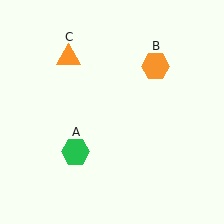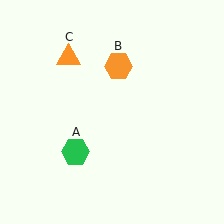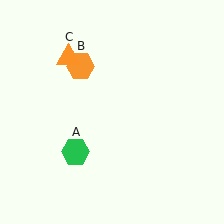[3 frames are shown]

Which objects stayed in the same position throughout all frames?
Green hexagon (object A) and orange triangle (object C) remained stationary.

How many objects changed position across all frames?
1 object changed position: orange hexagon (object B).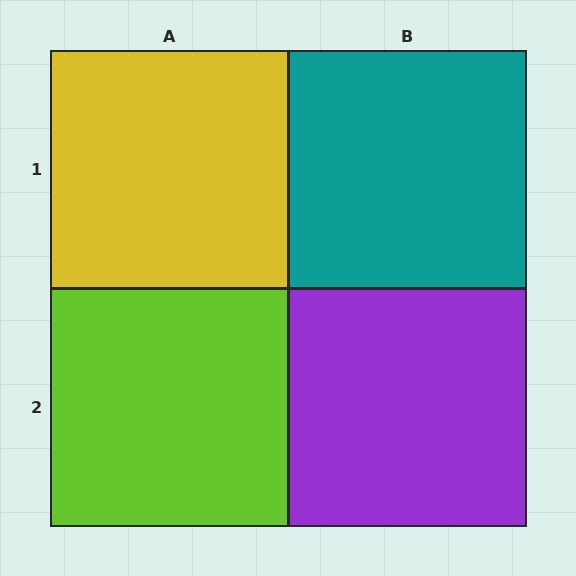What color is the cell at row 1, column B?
Teal.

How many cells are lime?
1 cell is lime.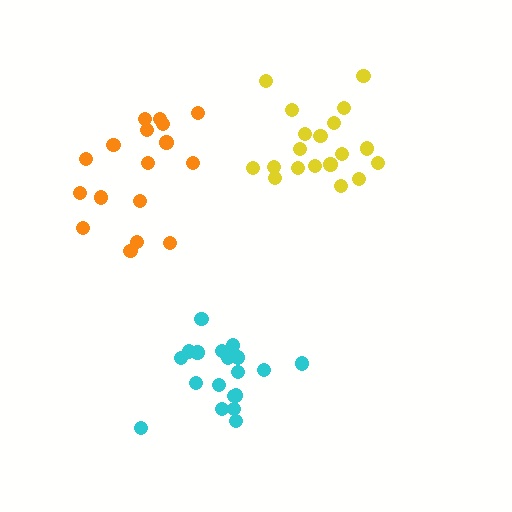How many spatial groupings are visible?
There are 3 spatial groupings.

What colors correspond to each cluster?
The clusters are colored: cyan, orange, yellow.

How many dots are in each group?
Group 1: 19 dots, Group 2: 17 dots, Group 3: 19 dots (55 total).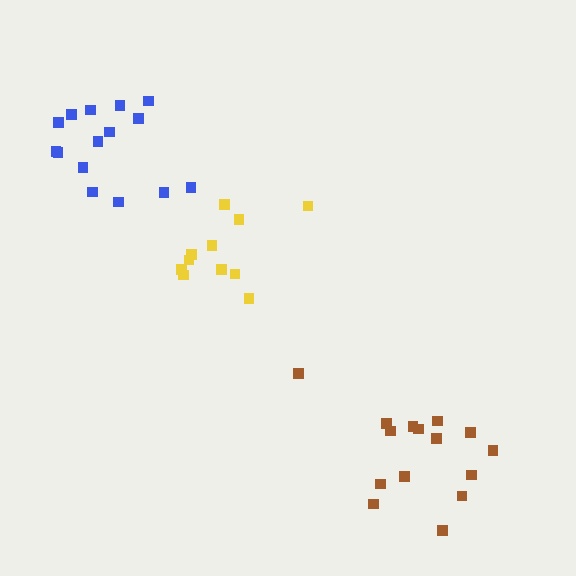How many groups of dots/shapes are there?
There are 3 groups.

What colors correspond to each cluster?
The clusters are colored: yellow, blue, brown.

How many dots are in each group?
Group 1: 11 dots, Group 2: 15 dots, Group 3: 15 dots (41 total).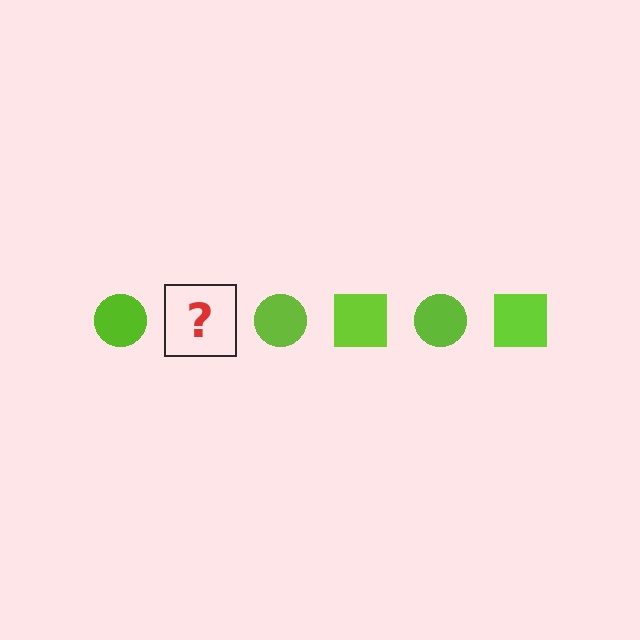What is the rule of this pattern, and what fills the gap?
The rule is that the pattern cycles through circle, square shapes in lime. The gap should be filled with a lime square.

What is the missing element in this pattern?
The missing element is a lime square.